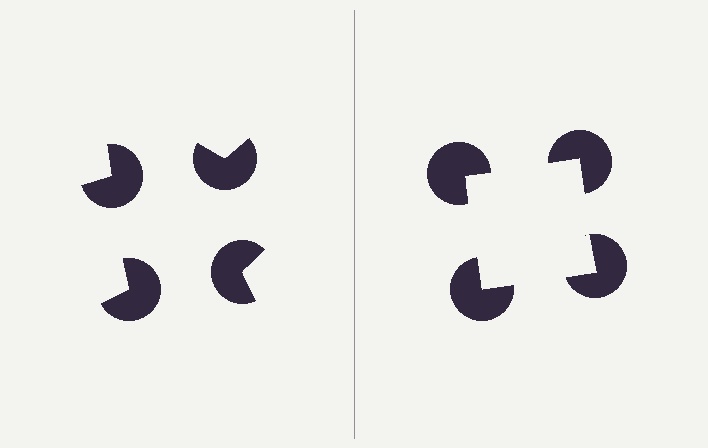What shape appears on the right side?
An illusory square.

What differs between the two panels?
The pac-man discs are positioned identically on both sides; only the wedge orientations differ. On the right they align to a square; on the left they are misaligned.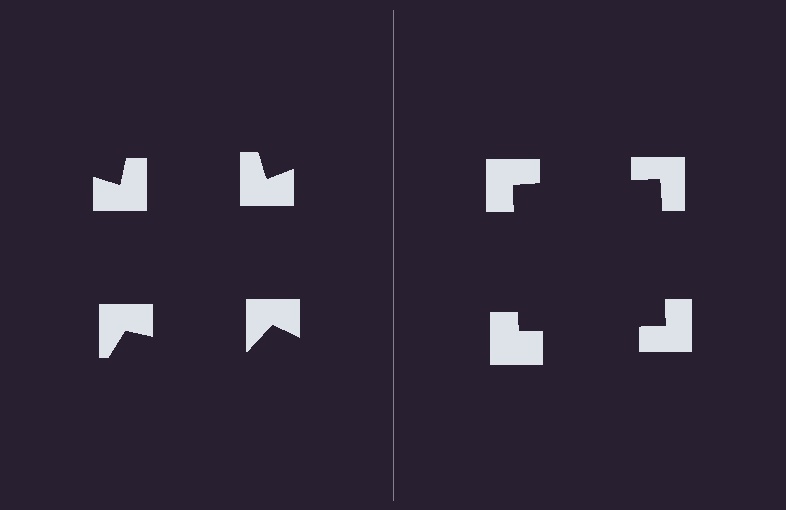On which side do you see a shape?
An illusory square appears on the right side. On the left side the wedge cuts are rotated, so no coherent shape forms.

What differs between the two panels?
The notched squares are positioned identically on both sides; only the wedge orientations differ. On the right they align to a square; on the left they are misaligned.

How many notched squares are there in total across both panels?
8 — 4 on each side.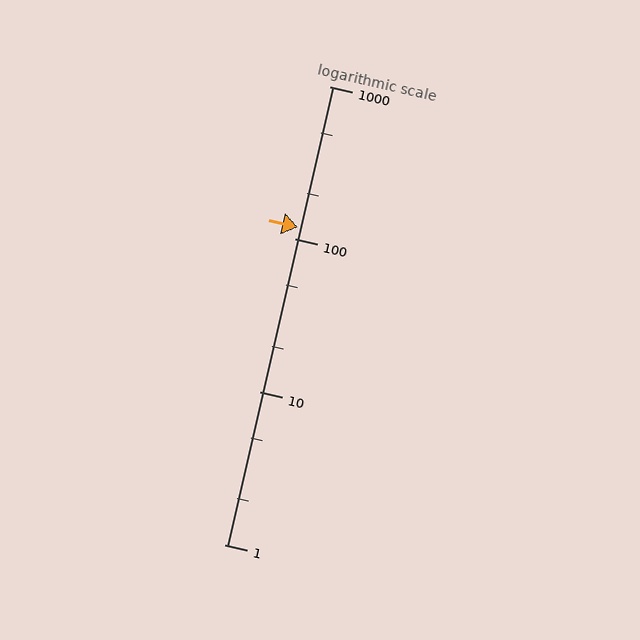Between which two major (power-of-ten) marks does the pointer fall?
The pointer is between 100 and 1000.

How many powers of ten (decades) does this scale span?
The scale spans 3 decades, from 1 to 1000.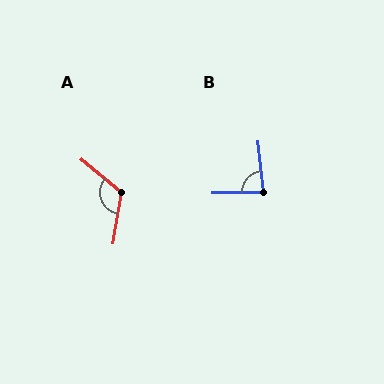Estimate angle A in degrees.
Approximately 120 degrees.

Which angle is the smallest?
B, at approximately 84 degrees.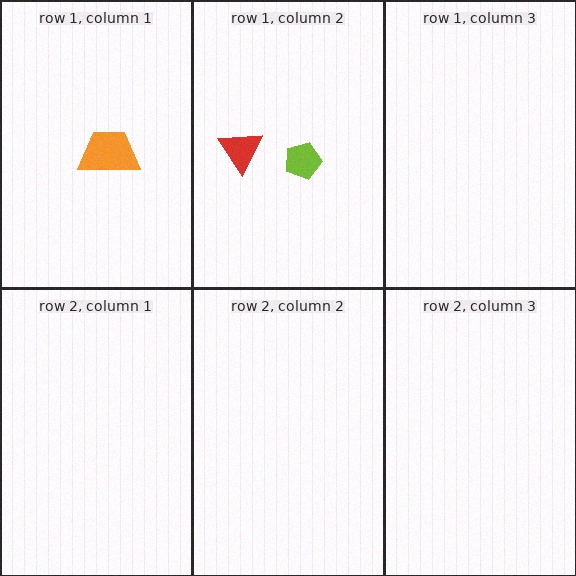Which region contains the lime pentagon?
The row 1, column 2 region.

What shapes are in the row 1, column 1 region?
The orange trapezoid.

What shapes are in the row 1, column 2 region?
The red triangle, the lime pentagon.